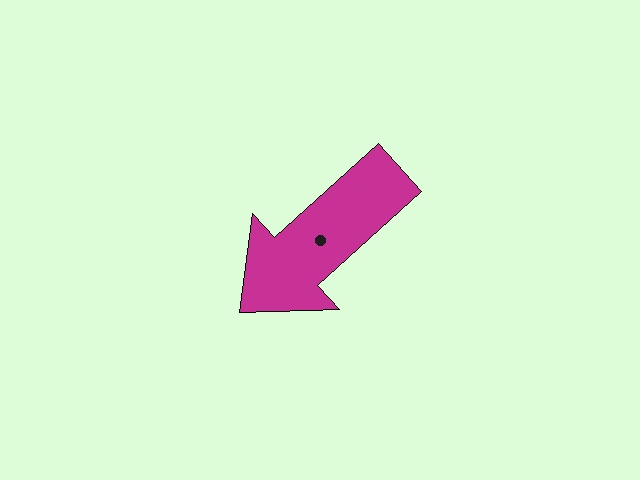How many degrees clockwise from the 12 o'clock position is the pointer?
Approximately 228 degrees.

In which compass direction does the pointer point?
Southwest.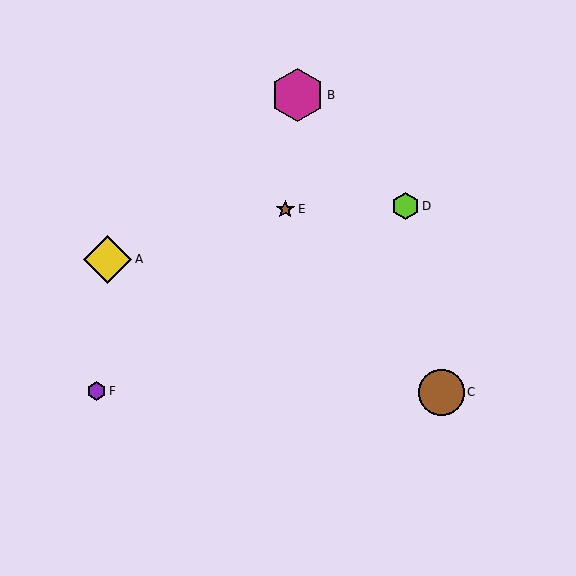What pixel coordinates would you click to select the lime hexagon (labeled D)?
Click at (405, 206) to select the lime hexagon D.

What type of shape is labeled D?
Shape D is a lime hexagon.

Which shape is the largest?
The magenta hexagon (labeled B) is the largest.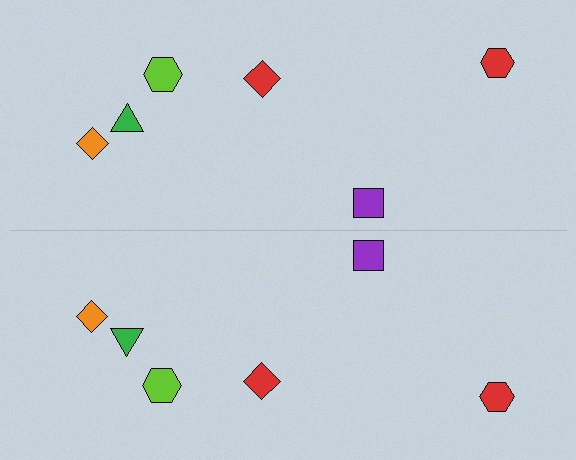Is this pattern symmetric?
Yes, this pattern has bilateral (reflection) symmetry.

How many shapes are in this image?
There are 12 shapes in this image.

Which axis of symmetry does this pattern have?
The pattern has a horizontal axis of symmetry running through the center of the image.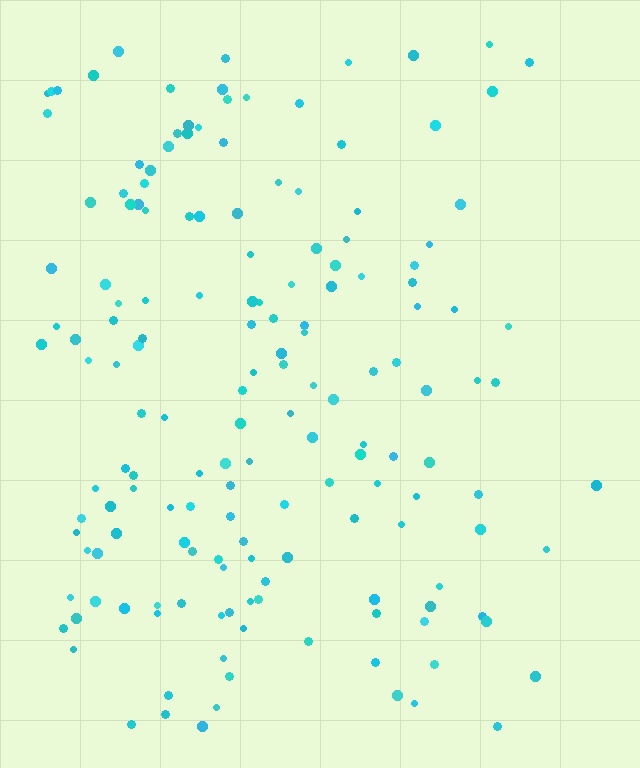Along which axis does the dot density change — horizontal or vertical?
Horizontal.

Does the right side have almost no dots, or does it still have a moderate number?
Still a moderate number, just noticeably fewer than the left.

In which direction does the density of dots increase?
From right to left, with the left side densest.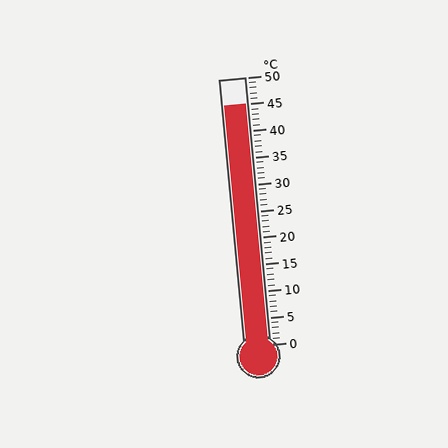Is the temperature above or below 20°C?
The temperature is above 20°C.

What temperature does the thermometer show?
The thermometer shows approximately 45°C.